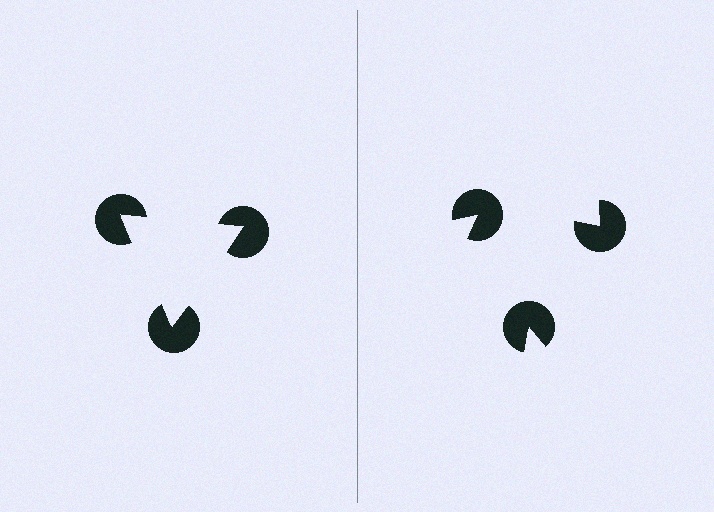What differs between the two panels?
The pac-man discs are positioned identically on both sides; only the wedge orientations differ. On the left they align to a triangle; on the right they are misaligned.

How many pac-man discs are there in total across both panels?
6 — 3 on each side.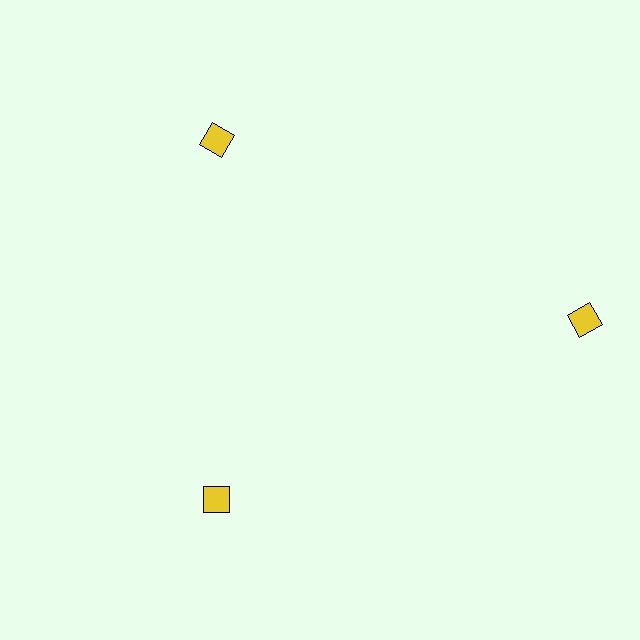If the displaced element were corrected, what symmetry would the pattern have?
It would have 3-fold rotational symmetry — the pattern would map onto itself every 120 degrees.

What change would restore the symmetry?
The symmetry would be restored by moving it inward, back onto the ring so that all 3 diamonds sit at equal angles and equal distance from the center.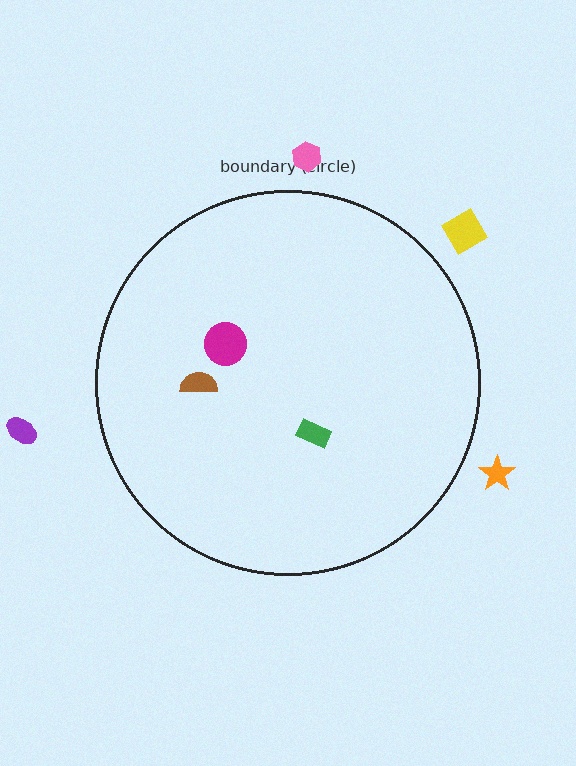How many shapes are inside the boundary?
3 inside, 4 outside.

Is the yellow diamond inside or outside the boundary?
Outside.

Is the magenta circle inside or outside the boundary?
Inside.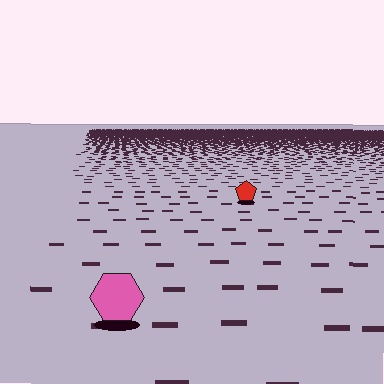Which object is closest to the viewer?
The pink hexagon is closest. The texture marks near it are larger and more spread out.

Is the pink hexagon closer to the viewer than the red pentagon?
Yes. The pink hexagon is closer — you can tell from the texture gradient: the ground texture is coarser near it.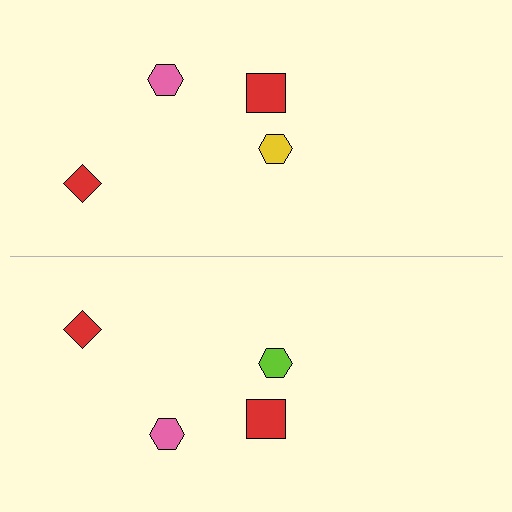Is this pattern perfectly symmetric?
No, the pattern is not perfectly symmetric. The lime hexagon on the bottom side breaks the symmetry — its mirror counterpart is yellow.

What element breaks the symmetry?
The lime hexagon on the bottom side breaks the symmetry — its mirror counterpart is yellow.